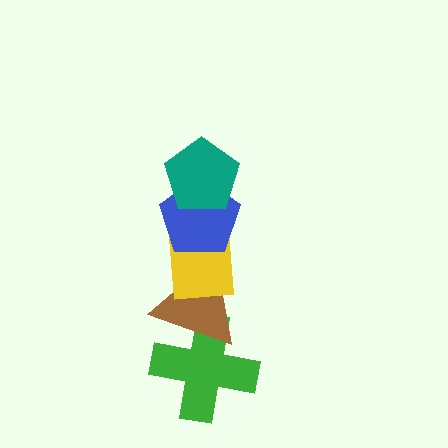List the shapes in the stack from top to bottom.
From top to bottom: the teal pentagon, the blue pentagon, the yellow rectangle, the brown triangle, the green cross.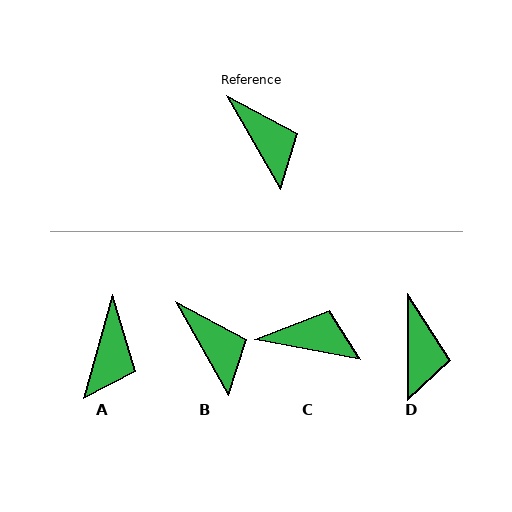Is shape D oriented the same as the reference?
No, it is off by about 30 degrees.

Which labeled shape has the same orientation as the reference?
B.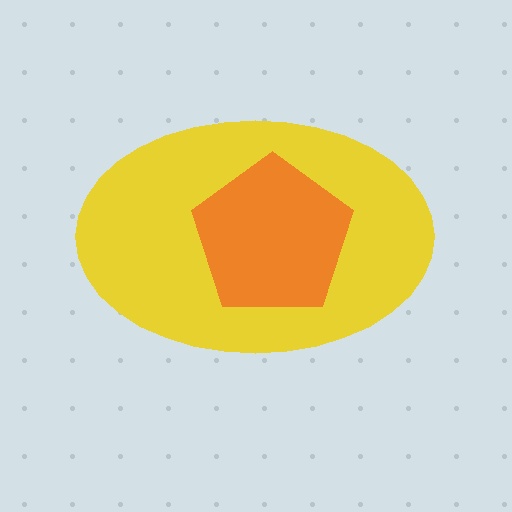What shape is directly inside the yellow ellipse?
The orange pentagon.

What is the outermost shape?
The yellow ellipse.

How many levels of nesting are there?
2.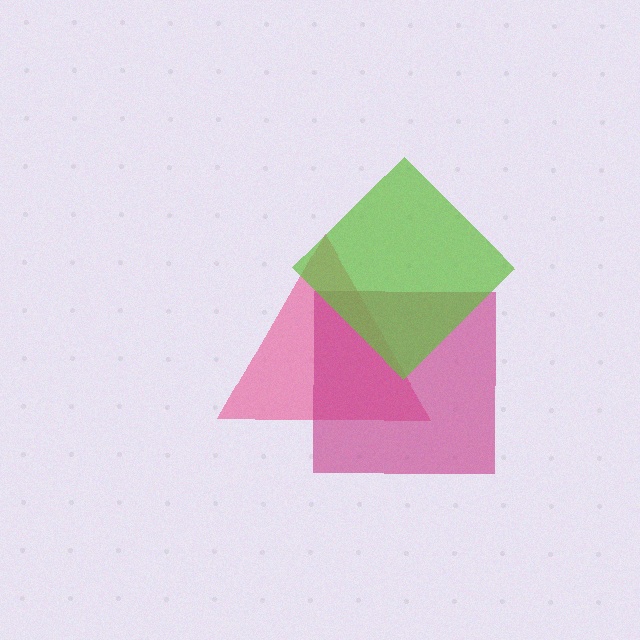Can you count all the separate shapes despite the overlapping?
Yes, there are 3 separate shapes.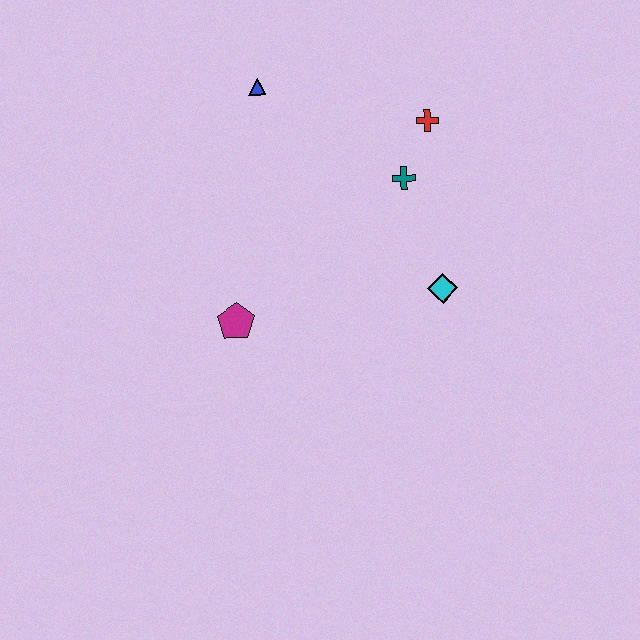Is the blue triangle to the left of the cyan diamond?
Yes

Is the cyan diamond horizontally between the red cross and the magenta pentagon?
No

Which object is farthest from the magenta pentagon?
The red cross is farthest from the magenta pentagon.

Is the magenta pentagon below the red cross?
Yes